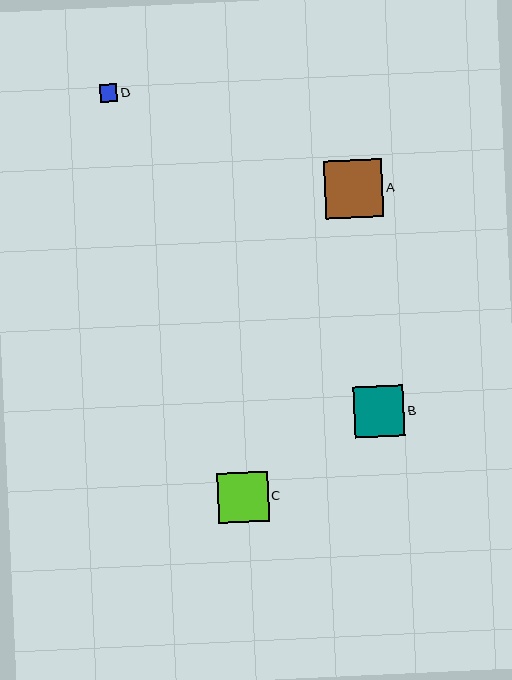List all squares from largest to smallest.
From largest to smallest: A, B, C, D.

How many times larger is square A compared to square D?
Square A is approximately 3.3 times the size of square D.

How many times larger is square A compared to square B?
Square A is approximately 1.2 times the size of square B.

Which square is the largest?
Square A is the largest with a size of approximately 58 pixels.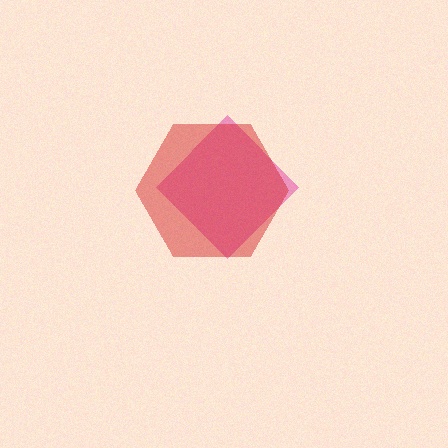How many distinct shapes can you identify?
There are 2 distinct shapes: a pink diamond, a red hexagon.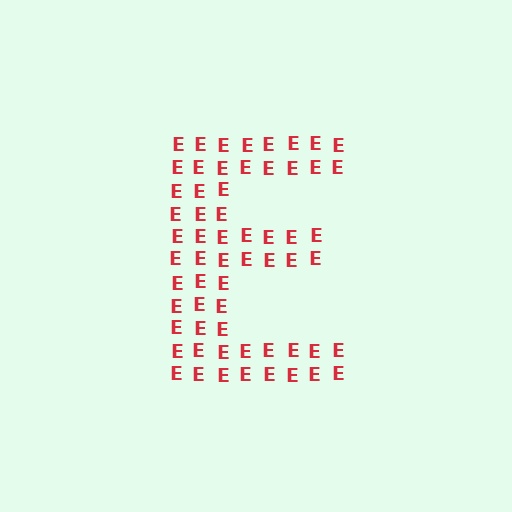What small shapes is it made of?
It is made of small letter E's.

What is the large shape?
The large shape is the letter E.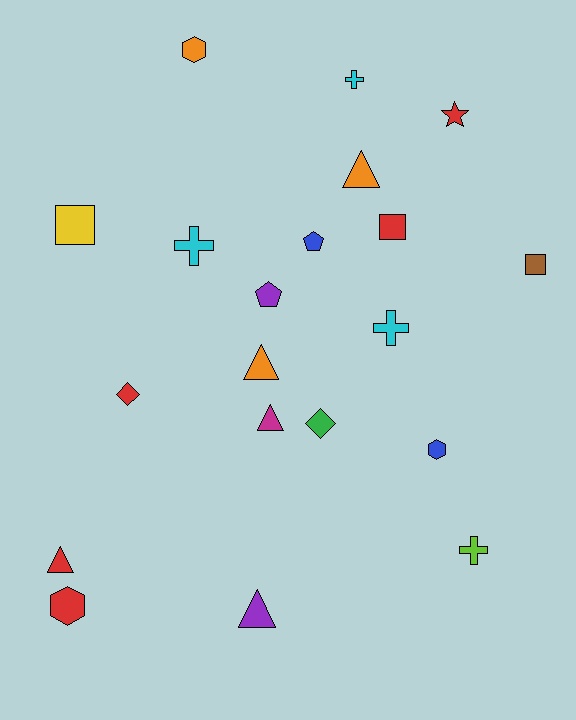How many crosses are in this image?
There are 4 crosses.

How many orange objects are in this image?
There are 3 orange objects.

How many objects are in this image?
There are 20 objects.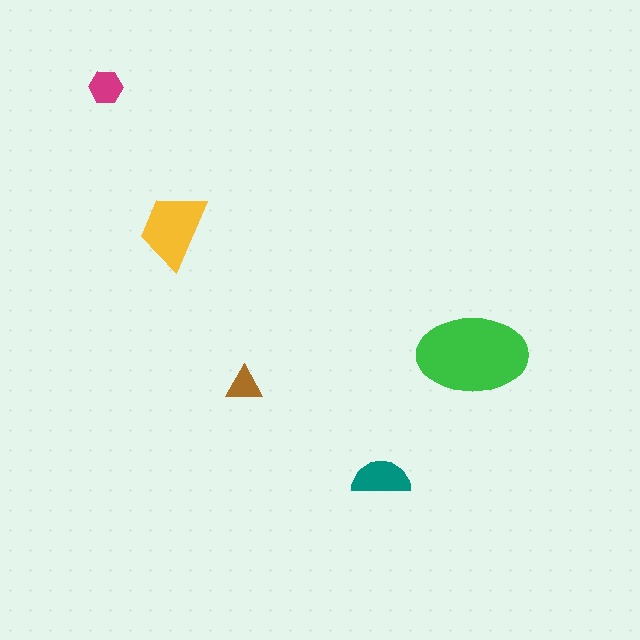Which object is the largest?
The green ellipse.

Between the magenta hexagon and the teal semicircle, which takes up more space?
The teal semicircle.